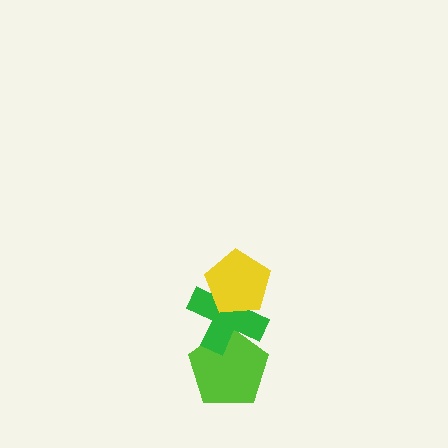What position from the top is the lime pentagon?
The lime pentagon is 3rd from the top.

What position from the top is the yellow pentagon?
The yellow pentagon is 1st from the top.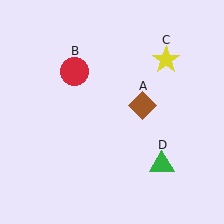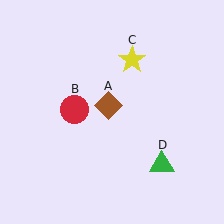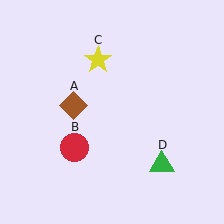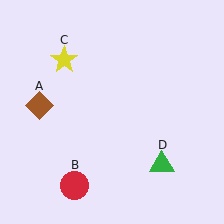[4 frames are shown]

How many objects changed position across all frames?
3 objects changed position: brown diamond (object A), red circle (object B), yellow star (object C).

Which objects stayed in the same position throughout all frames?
Green triangle (object D) remained stationary.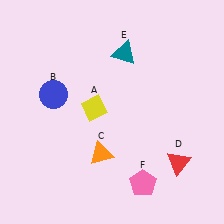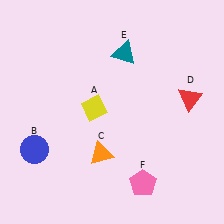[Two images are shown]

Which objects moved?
The objects that moved are: the blue circle (B), the red triangle (D).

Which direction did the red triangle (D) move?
The red triangle (D) moved up.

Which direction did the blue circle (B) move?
The blue circle (B) moved down.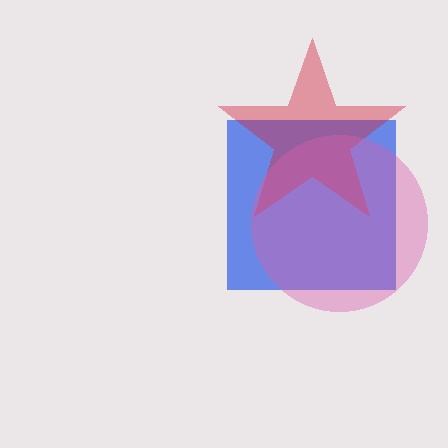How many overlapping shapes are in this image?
There are 3 overlapping shapes in the image.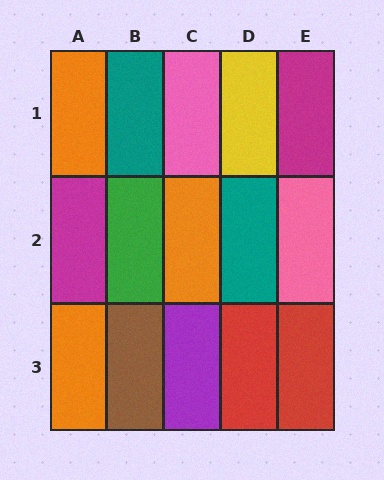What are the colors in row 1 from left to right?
Orange, teal, pink, yellow, magenta.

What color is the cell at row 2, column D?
Teal.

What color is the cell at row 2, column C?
Orange.